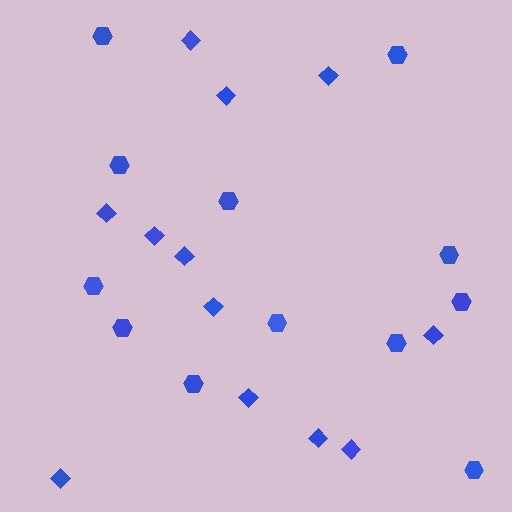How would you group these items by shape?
There are 2 groups: one group of diamonds (12) and one group of hexagons (12).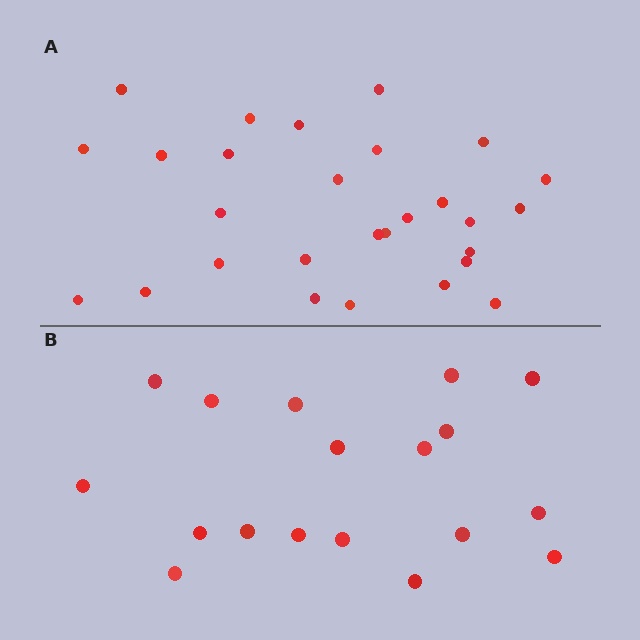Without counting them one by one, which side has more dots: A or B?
Region A (the top region) has more dots.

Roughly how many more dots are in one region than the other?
Region A has roughly 10 or so more dots than region B.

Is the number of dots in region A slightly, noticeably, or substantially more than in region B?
Region A has substantially more. The ratio is roughly 1.6 to 1.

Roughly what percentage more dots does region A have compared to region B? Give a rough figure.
About 55% more.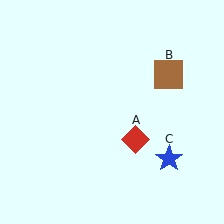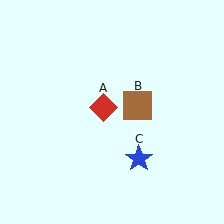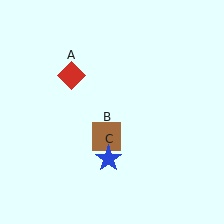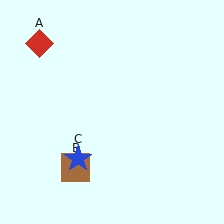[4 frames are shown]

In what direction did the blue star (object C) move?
The blue star (object C) moved left.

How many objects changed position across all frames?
3 objects changed position: red diamond (object A), brown square (object B), blue star (object C).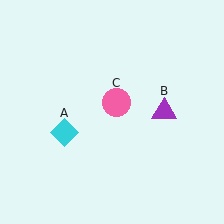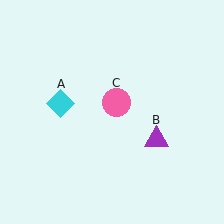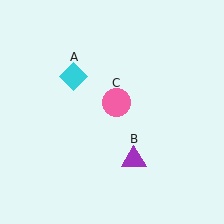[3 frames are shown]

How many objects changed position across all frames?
2 objects changed position: cyan diamond (object A), purple triangle (object B).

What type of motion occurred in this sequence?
The cyan diamond (object A), purple triangle (object B) rotated clockwise around the center of the scene.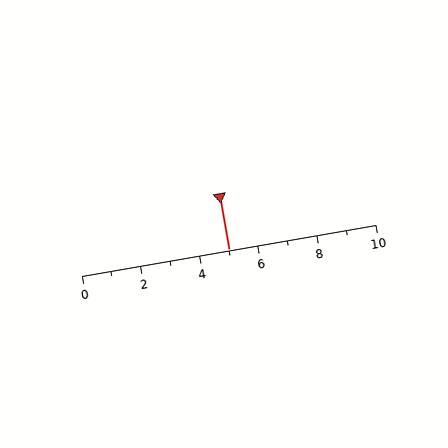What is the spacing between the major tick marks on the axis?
The major ticks are spaced 2 apart.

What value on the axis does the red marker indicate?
The marker indicates approximately 5.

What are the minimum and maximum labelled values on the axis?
The axis runs from 0 to 10.